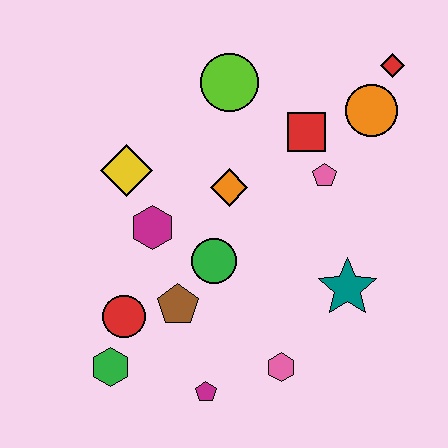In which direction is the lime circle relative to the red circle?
The lime circle is above the red circle.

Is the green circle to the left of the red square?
Yes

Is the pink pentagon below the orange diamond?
No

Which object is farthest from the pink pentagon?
The green hexagon is farthest from the pink pentagon.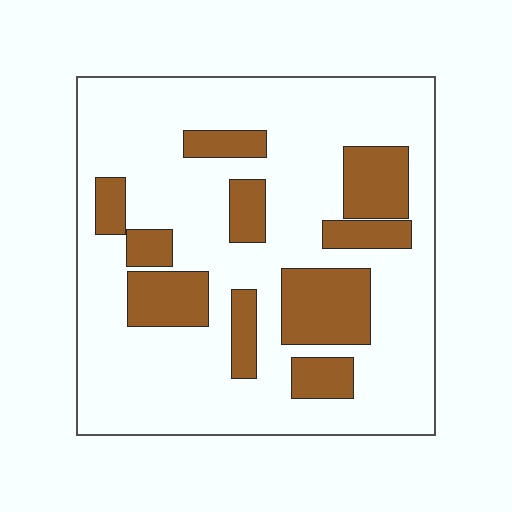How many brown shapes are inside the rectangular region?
10.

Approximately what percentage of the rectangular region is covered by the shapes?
Approximately 25%.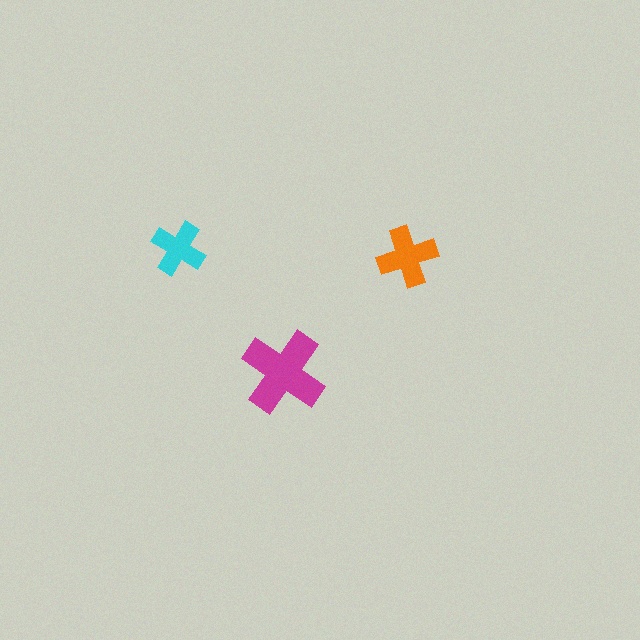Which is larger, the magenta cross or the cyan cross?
The magenta one.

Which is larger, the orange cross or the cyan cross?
The orange one.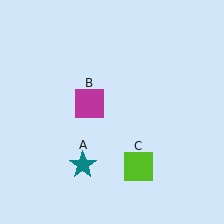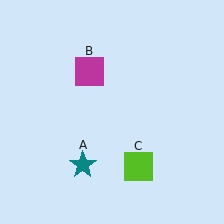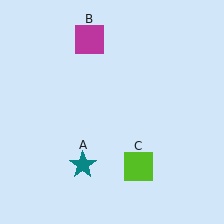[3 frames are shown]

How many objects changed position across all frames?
1 object changed position: magenta square (object B).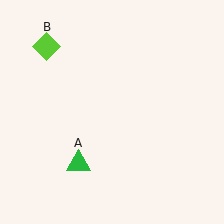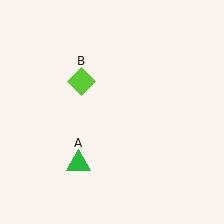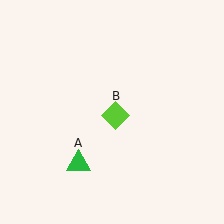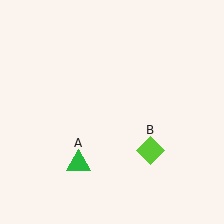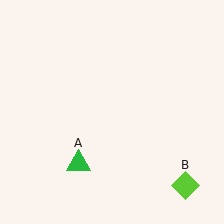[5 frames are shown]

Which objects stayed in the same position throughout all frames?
Green triangle (object A) remained stationary.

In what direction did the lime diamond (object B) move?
The lime diamond (object B) moved down and to the right.